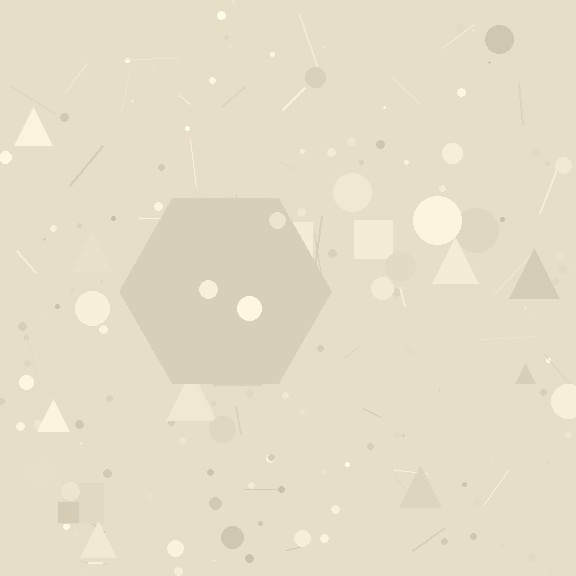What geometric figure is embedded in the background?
A hexagon is embedded in the background.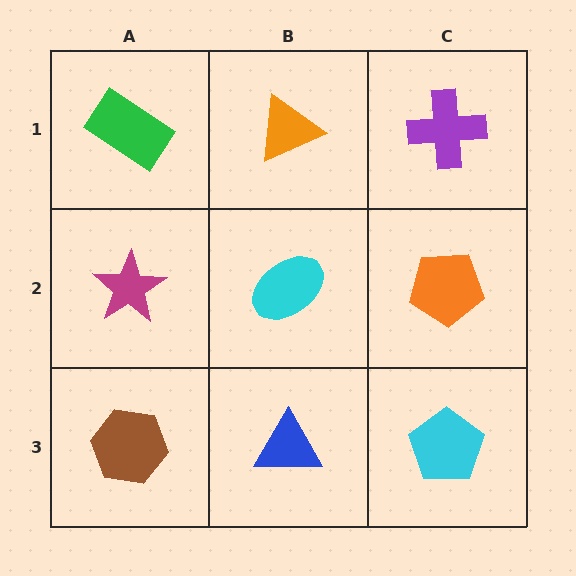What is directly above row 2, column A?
A green rectangle.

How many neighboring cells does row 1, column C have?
2.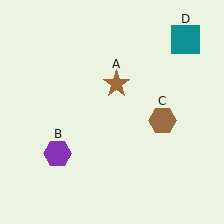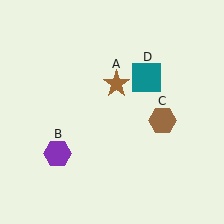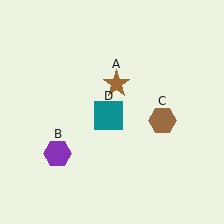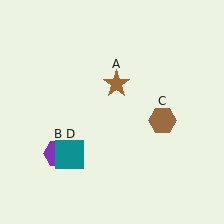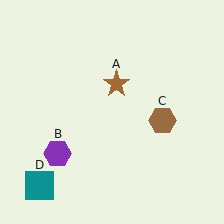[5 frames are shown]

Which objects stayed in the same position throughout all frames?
Brown star (object A) and purple hexagon (object B) and brown hexagon (object C) remained stationary.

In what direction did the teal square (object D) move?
The teal square (object D) moved down and to the left.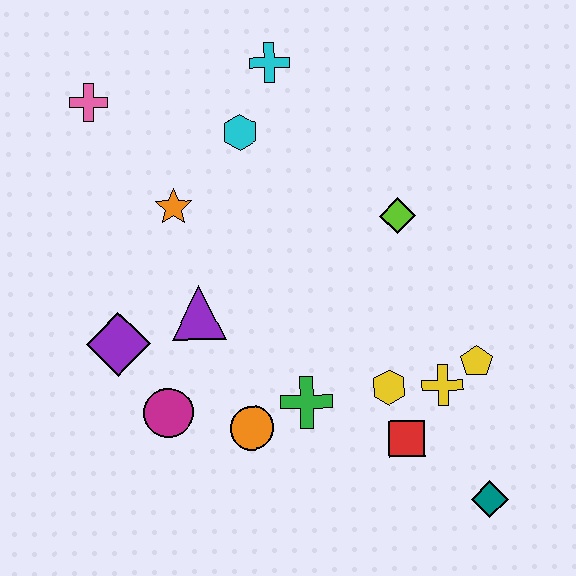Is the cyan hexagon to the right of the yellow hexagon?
No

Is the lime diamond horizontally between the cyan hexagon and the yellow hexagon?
No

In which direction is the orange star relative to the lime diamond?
The orange star is to the left of the lime diamond.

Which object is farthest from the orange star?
The teal diamond is farthest from the orange star.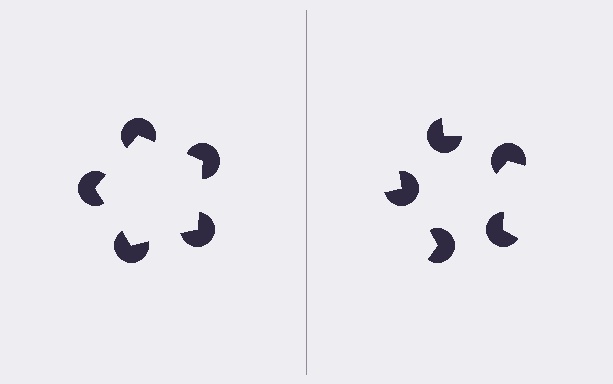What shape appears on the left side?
An illusory pentagon.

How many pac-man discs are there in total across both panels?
10 — 5 on each side.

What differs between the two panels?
The pac-man discs are positioned identically on both sides; only the wedge orientations differ. On the left they align to a pentagon; on the right they are misaligned.